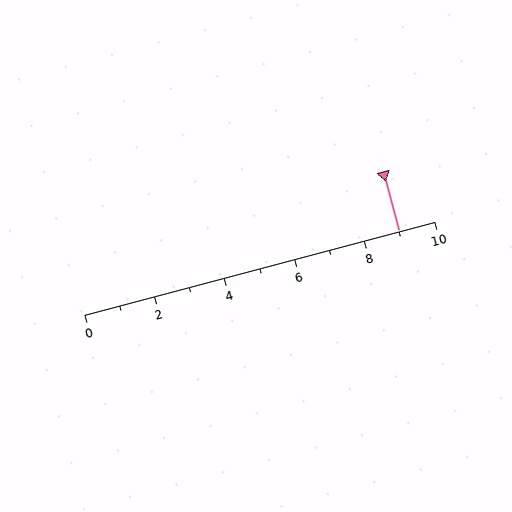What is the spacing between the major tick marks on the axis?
The major ticks are spaced 2 apart.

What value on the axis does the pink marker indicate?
The marker indicates approximately 9.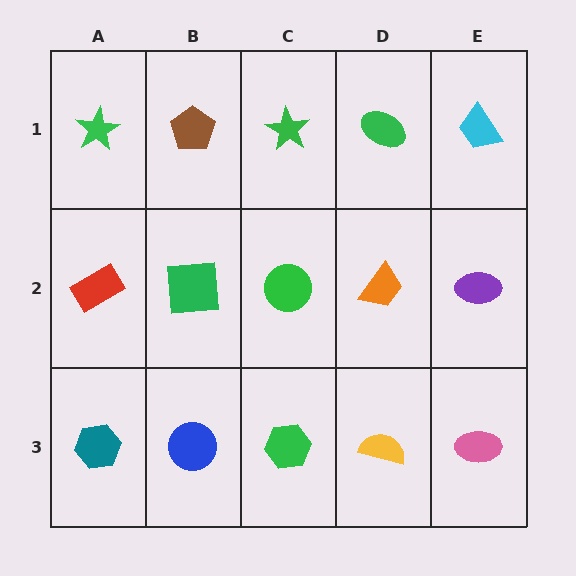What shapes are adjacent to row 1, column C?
A green circle (row 2, column C), a brown pentagon (row 1, column B), a green ellipse (row 1, column D).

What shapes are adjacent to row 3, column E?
A purple ellipse (row 2, column E), a yellow semicircle (row 3, column D).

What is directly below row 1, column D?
An orange trapezoid.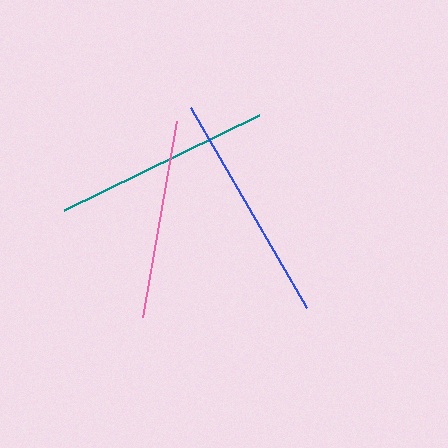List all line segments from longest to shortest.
From longest to shortest: blue, teal, pink.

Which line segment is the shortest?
The pink line is the shortest at approximately 200 pixels.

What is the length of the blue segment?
The blue segment is approximately 231 pixels long.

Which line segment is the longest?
The blue line is the longest at approximately 231 pixels.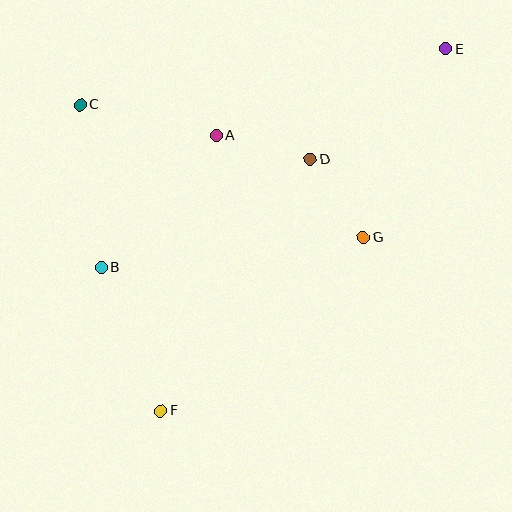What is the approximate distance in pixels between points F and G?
The distance between F and G is approximately 267 pixels.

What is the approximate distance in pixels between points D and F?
The distance between D and F is approximately 293 pixels.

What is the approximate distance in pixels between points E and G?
The distance between E and G is approximately 205 pixels.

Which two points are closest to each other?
Points D and G are closest to each other.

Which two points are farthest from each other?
Points E and F are farthest from each other.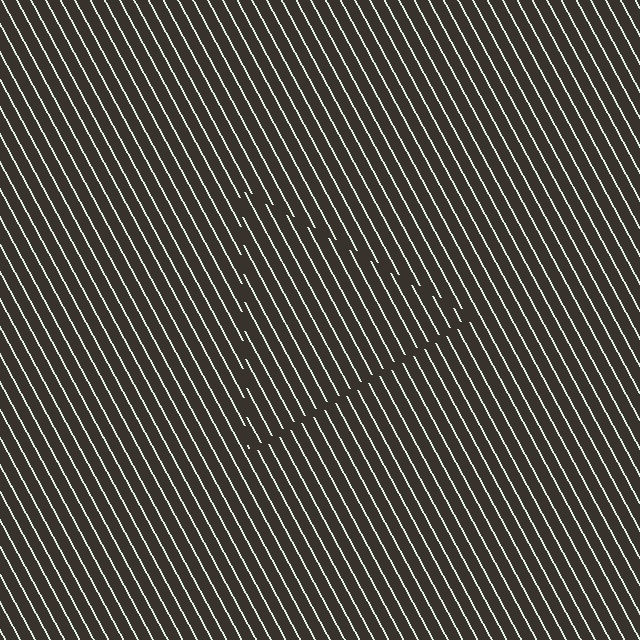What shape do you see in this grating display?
An illusory triangle. The interior of the shape contains the same grating, shifted by half a period — the contour is defined by the phase discontinuity where line-ends from the inner and outer gratings abut.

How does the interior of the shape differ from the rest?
The interior of the shape contains the same grating, shifted by half a period — the contour is defined by the phase discontinuity where line-ends from the inner and outer gratings abut.